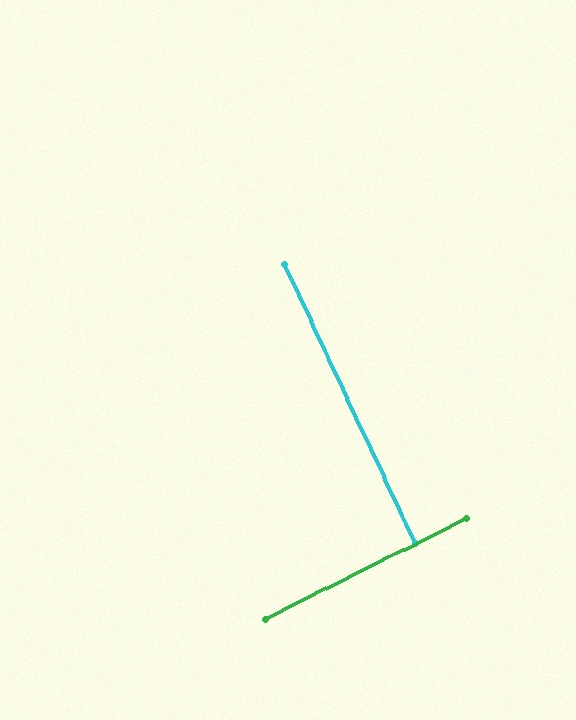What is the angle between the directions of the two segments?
Approximately 88 degrees.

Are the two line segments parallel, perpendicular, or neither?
Perpendicular — they meet at approximately 88°.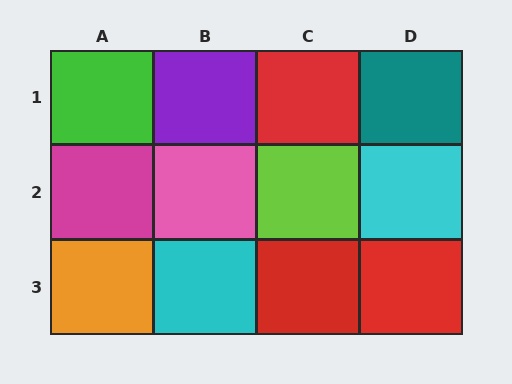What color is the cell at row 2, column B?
Pink.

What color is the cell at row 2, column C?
Lime.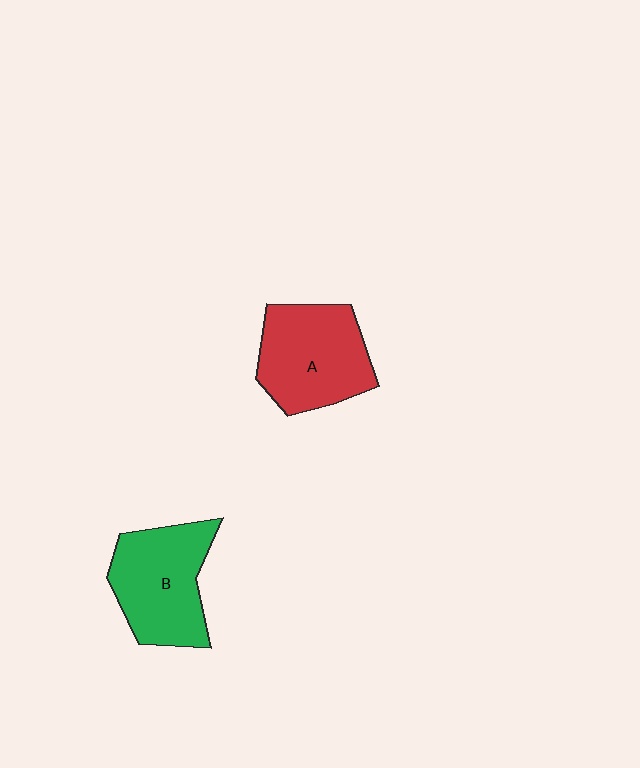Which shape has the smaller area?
Shape B (green).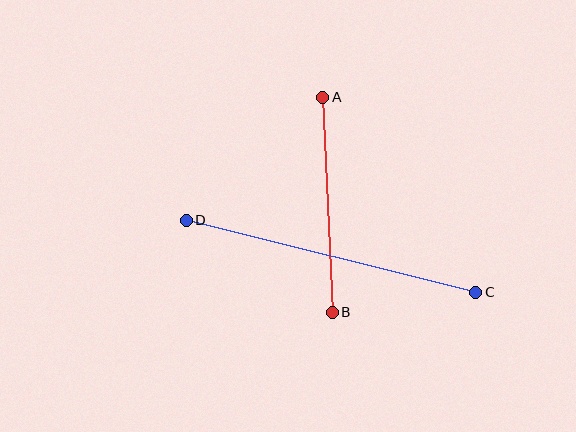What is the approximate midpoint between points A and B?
The midpoint is at approximately (327, 205) pixels.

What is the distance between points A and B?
The distance is approximately 215 pixels.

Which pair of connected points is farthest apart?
Points C and D are farthest apart.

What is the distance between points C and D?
The distance is approximately 298 pixels.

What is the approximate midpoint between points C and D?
The midpoint is at approximately (331, 256) pixels.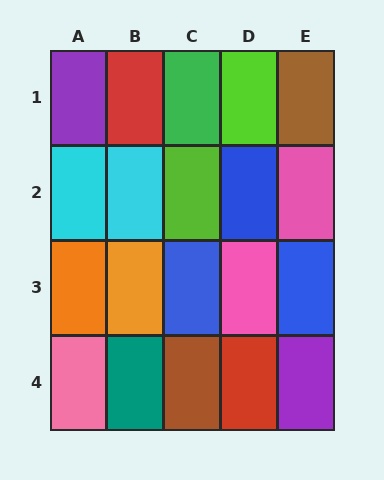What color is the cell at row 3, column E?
Blue.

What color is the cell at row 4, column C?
Brown.